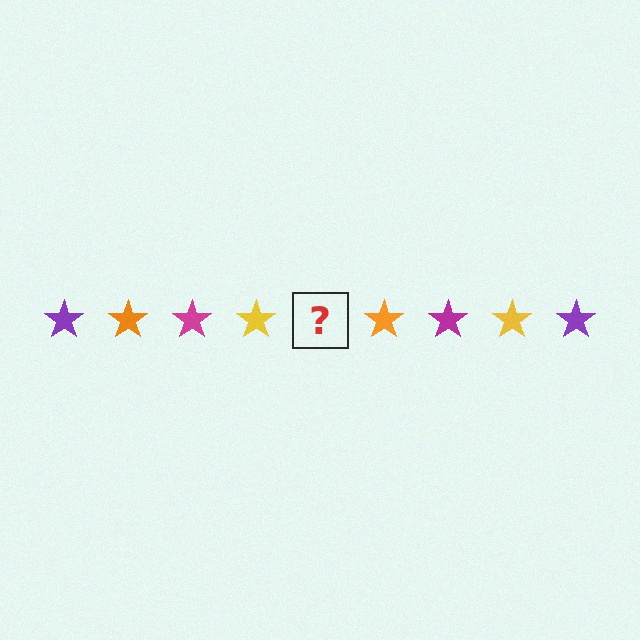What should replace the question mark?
The question mark should be replaced with a purple star.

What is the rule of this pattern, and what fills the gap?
The rule is that the pattern cycles through purple, orange, magenta, yellow stars. The gap should be filled with a purple star.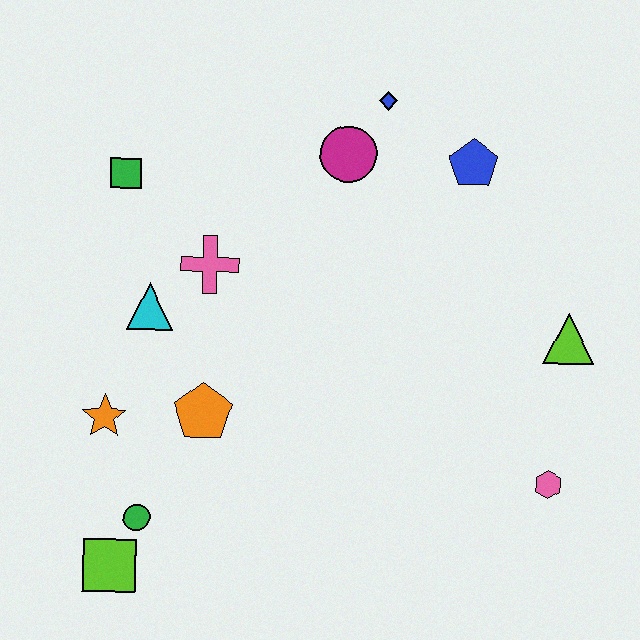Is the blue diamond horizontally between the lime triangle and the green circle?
Yes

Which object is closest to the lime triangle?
The pink hexagon is closest to the lime triangle.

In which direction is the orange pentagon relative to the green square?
The orange pentagon is below the green square.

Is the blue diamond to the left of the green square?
No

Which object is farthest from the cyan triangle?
The pink hexagon is farthest from the cyan triangle.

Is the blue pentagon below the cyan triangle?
No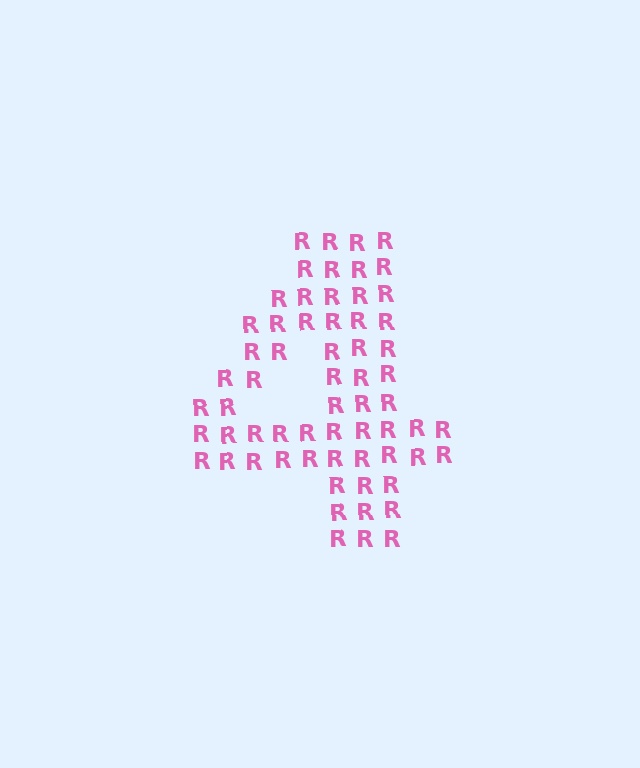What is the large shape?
The large shape is the digit 4.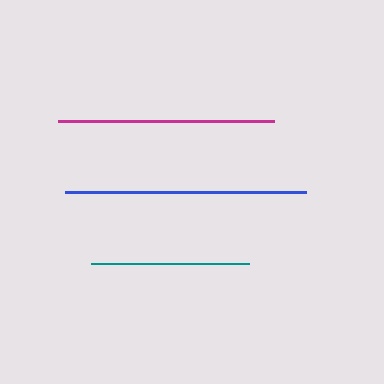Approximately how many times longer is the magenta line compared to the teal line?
The magenta line is approximately 1.4 times the length of the teal line.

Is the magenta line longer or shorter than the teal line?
The magenta line is longer than the teal line.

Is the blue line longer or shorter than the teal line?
The blue line is longer than the teal line.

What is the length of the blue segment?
The blue segment is approximately 241 pixels long.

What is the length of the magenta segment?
The magenta segment is approximately 216 pixels long.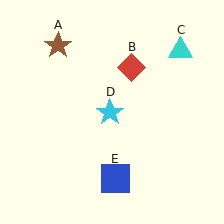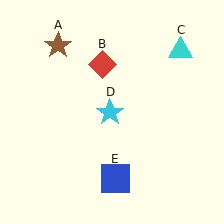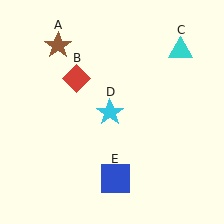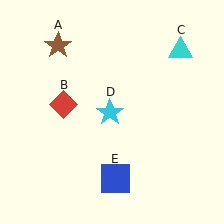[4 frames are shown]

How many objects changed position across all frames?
1 object changed position: red diamond (object B).